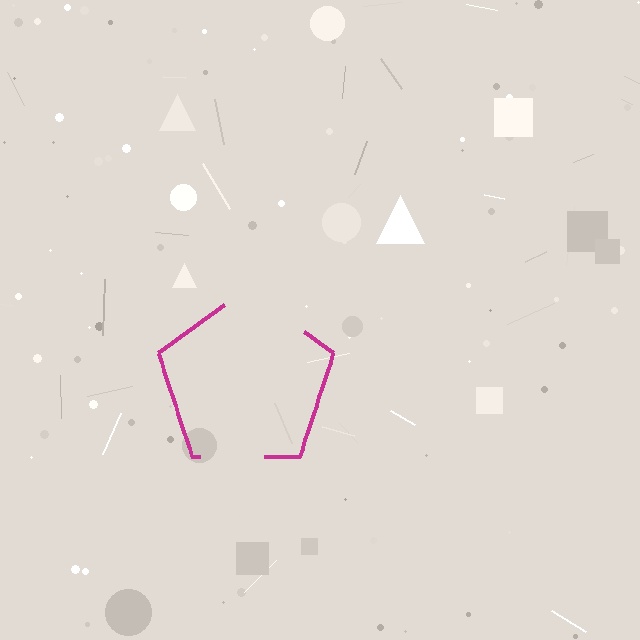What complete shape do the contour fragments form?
The contour fragments form a pentagon.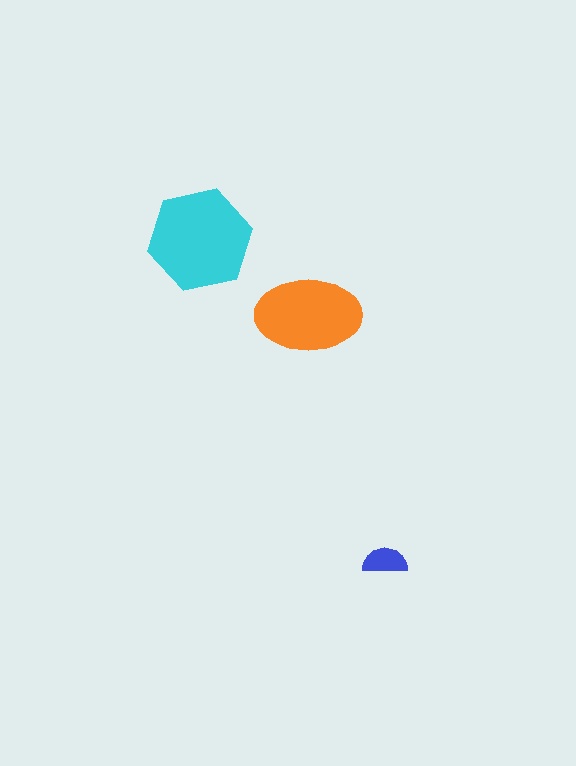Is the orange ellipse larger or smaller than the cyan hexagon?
Smaller.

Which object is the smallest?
The blue semicircle.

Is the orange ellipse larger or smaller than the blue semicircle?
Larger.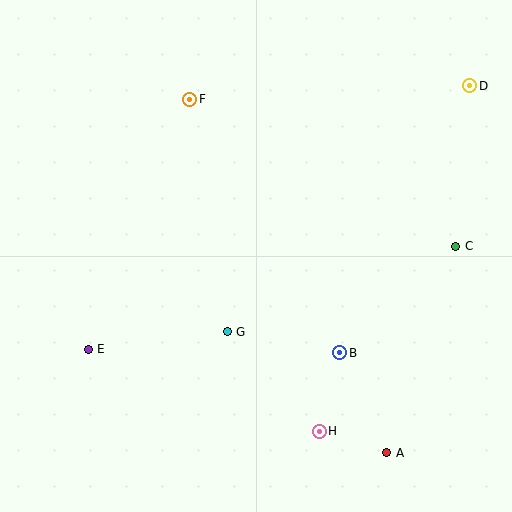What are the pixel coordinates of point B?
Point B is at (340, 353).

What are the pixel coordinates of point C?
Point C is at (456, 246).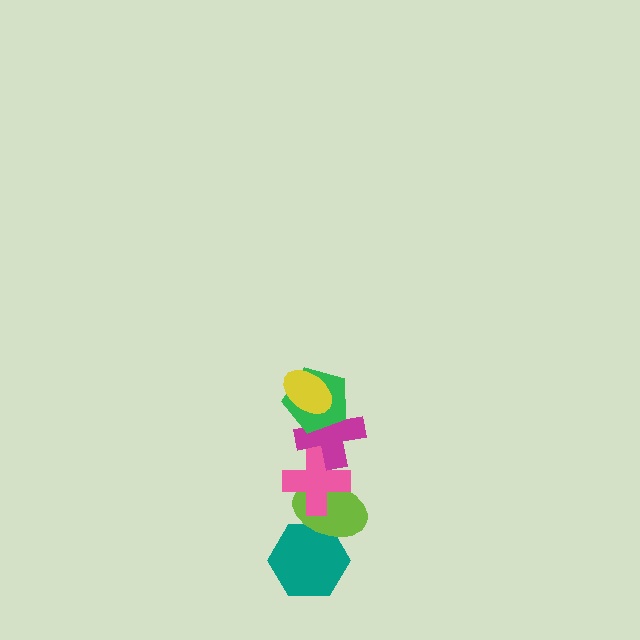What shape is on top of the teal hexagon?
The lime ellipse is on top of the teal hexagon.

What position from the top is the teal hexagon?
The teal hexagon is 6th from the top.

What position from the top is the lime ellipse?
The lime ellipse is 5th from the top.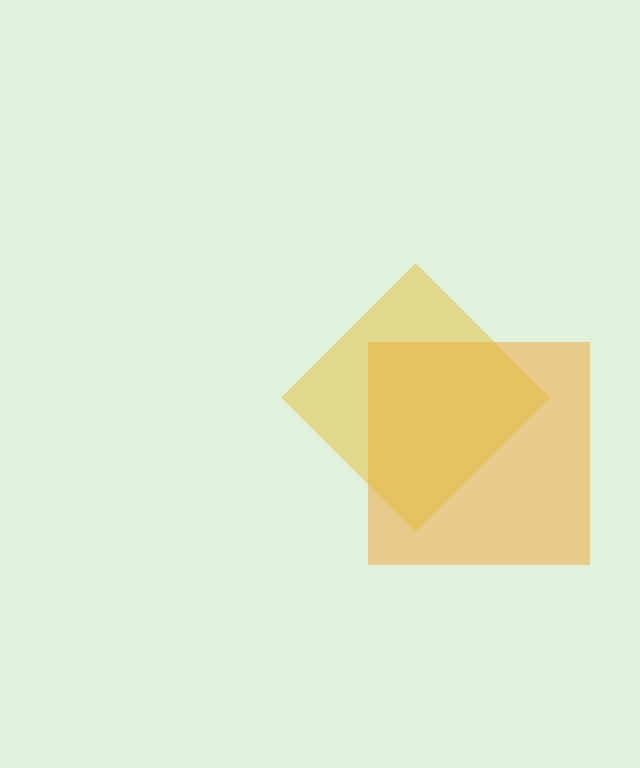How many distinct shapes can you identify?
There are 2 distinct shapes: an orange square, a yellow diamond.